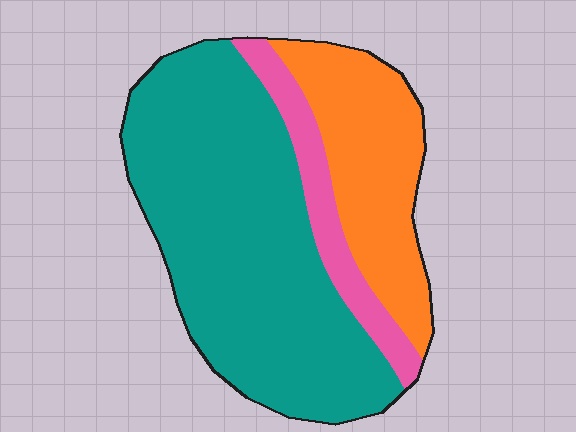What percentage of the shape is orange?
Orange covers about 25% of the shape.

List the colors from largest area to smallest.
From largest to smallest: teal, orange, pink.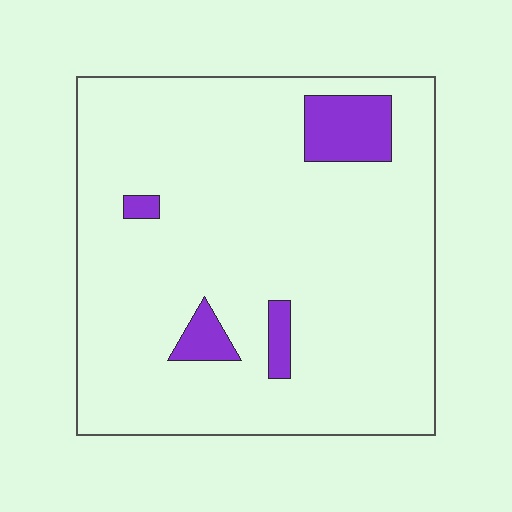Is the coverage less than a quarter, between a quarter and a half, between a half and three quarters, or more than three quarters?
Less than a quarter.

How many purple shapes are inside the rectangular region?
4.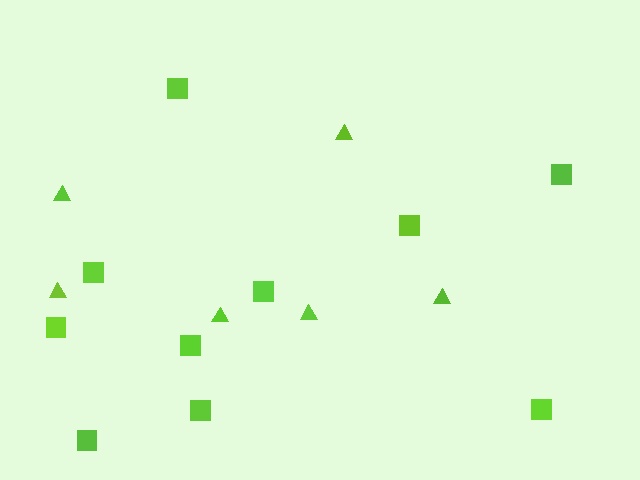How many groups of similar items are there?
There are 2 groups: one group of triangles (6) and one group of squares (10).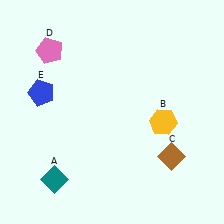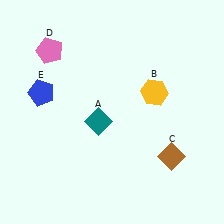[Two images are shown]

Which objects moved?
The objects that moved are: the teal diamond (A), the yellow hexagon (B).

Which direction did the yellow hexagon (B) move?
The yellow hexagon (B) moved up.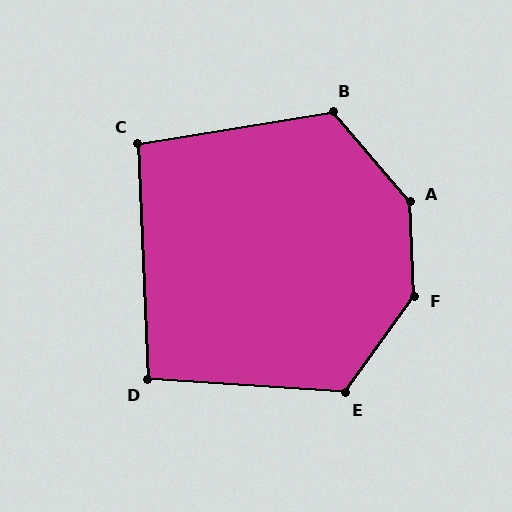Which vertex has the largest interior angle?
F, at approximately 142 degrees.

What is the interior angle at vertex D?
Approximately 97 degrees (obtuse).